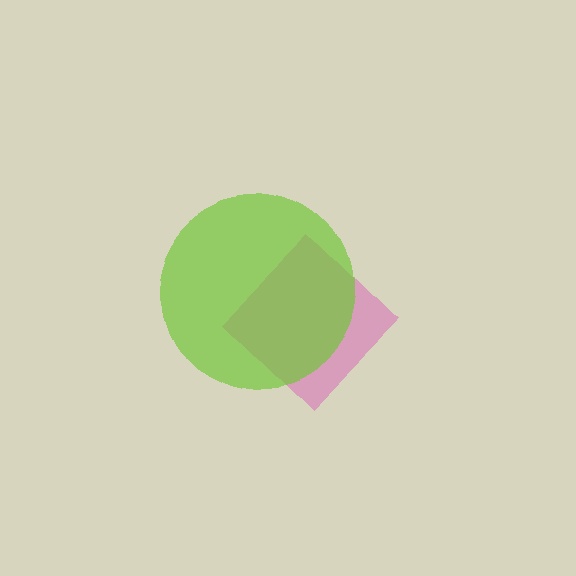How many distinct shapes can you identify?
There are 2 distinct shapes: a pink diamond, a lime circle.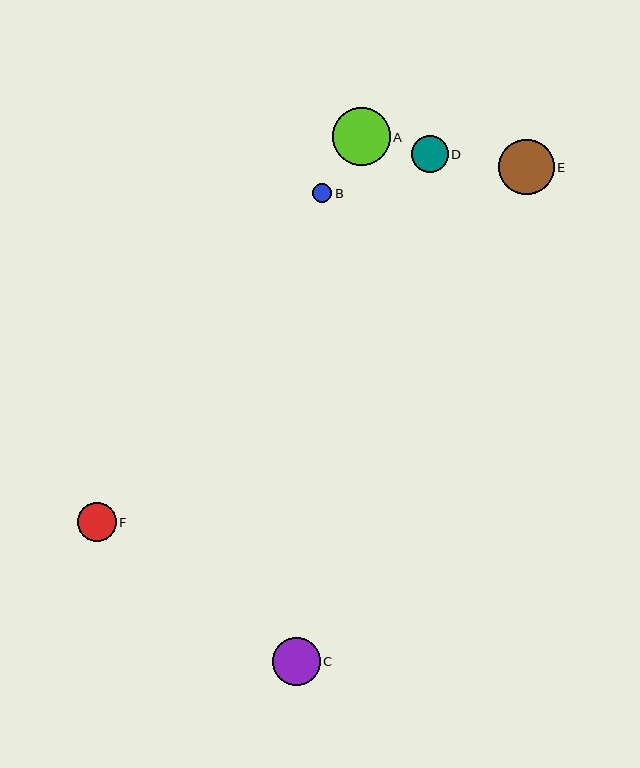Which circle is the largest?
Circle A is the largest with a size of approximately 58 pixels.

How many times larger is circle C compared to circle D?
Circle C is approximately 1.3 times the size of circle D.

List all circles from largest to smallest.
From largest to smallest: A, E, C, F, D, B.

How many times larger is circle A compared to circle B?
Circle A is approximately 3.0 times the size of circle B.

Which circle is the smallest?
Circle B is the smallest with a size of approximately 19 pixels.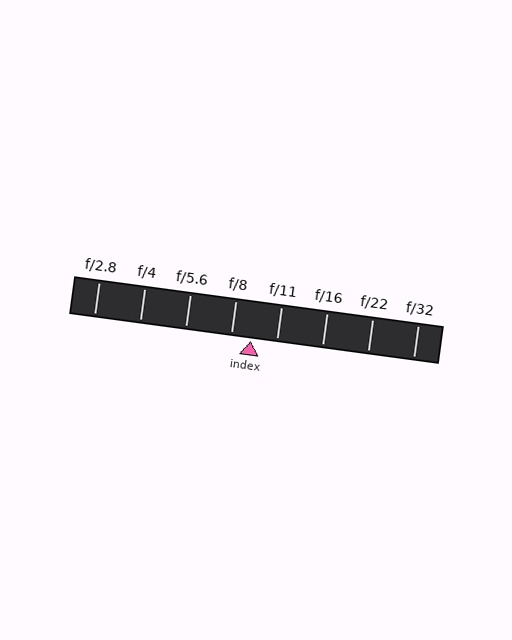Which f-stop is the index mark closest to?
The index mark is closest to f/8.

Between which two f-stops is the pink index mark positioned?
The index mark is between f/8 and f/11.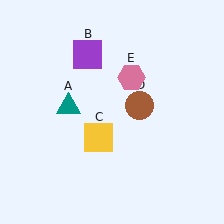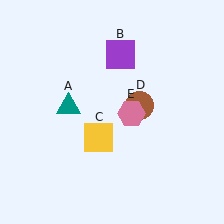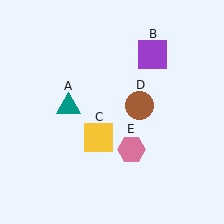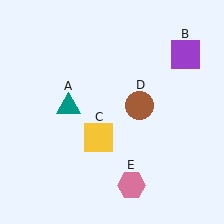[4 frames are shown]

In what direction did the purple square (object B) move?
The purple square (object B) moved right.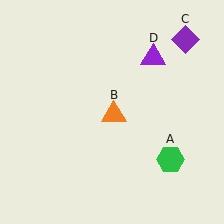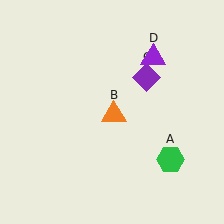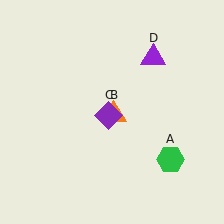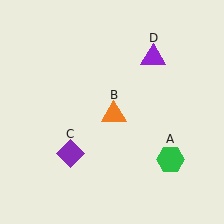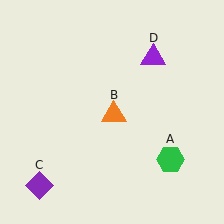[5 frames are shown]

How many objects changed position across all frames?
1 object changed position: purple diamond (object C).